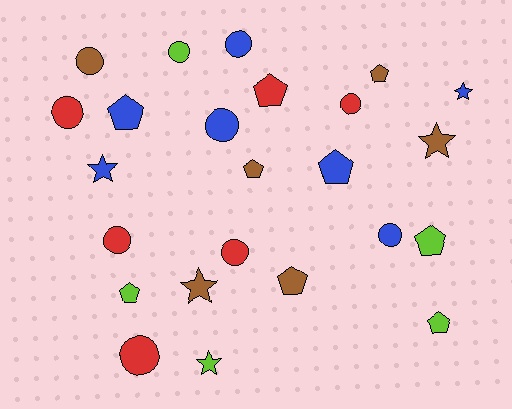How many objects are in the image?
There are 24 objects.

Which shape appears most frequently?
Circle, with 10 objects.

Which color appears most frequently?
Blue, with 7 objects.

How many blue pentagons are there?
There are 2 blue pentagons.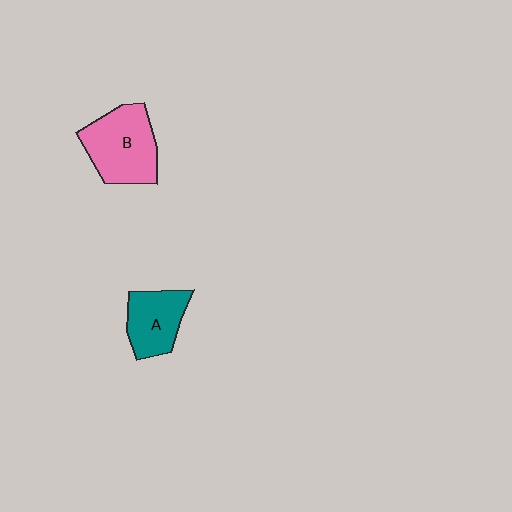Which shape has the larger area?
Shape B (pink).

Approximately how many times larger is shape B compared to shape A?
Approximately 1.4 times.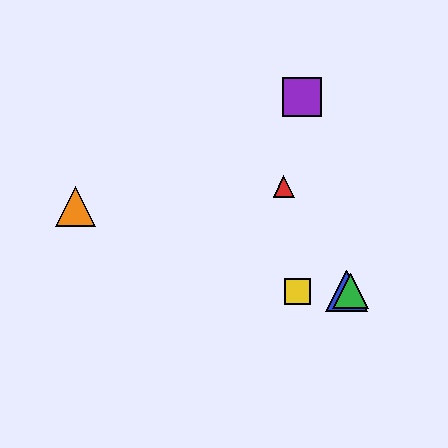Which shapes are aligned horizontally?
The blue triangle, the green triangle, the yellow square are aligned horizontally.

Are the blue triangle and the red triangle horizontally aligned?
No, the blue triangle is at y≈291 and the red triangle is at y≈186.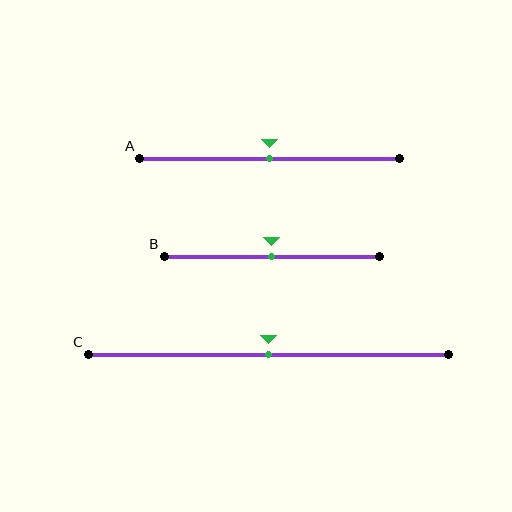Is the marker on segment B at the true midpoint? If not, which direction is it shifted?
Yes, the marker on segment B is at the true midpoint.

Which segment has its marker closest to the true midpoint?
Segment A has its marker closest to the true midpoint.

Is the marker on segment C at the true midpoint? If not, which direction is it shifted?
Yes, the marker on segment C is at the true midpoint.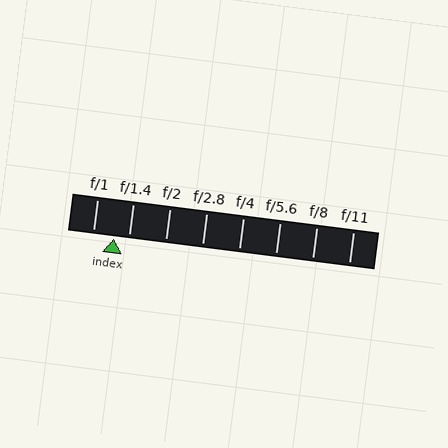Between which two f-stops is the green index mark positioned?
The index mark is between f/1 and f/1.4.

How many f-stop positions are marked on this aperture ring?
There are 8 f-stop positions marked.